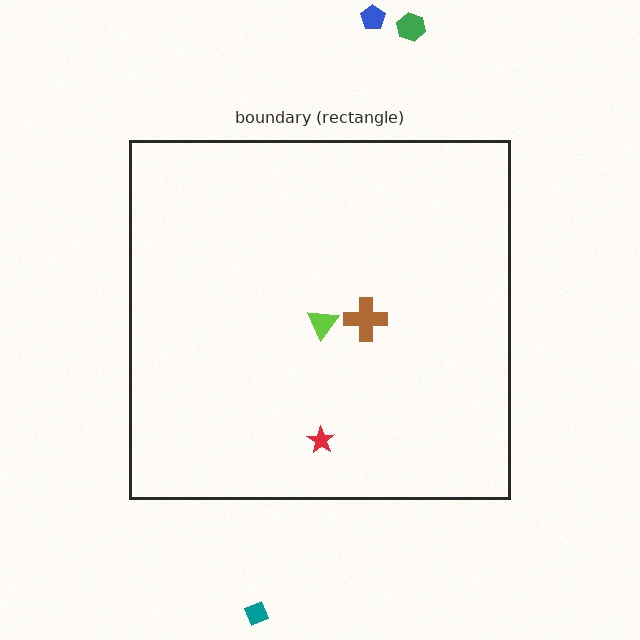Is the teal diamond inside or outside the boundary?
Outside.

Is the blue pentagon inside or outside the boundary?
Outside.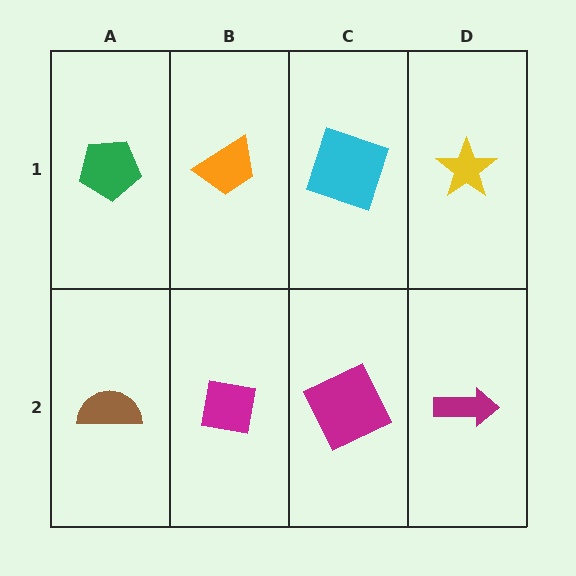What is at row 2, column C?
A magenta square.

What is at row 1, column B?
An orange trapezoid.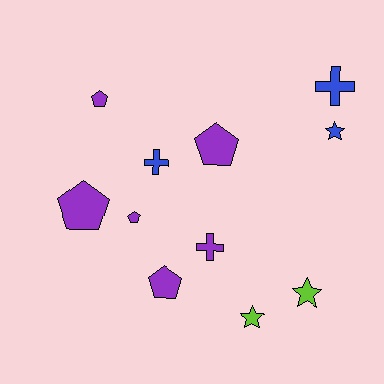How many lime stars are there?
There are 2 lime stars.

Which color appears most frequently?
Purple, with 6 objects.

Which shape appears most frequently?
Pentagon, with 5 objects.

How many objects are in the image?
There are 11 objects.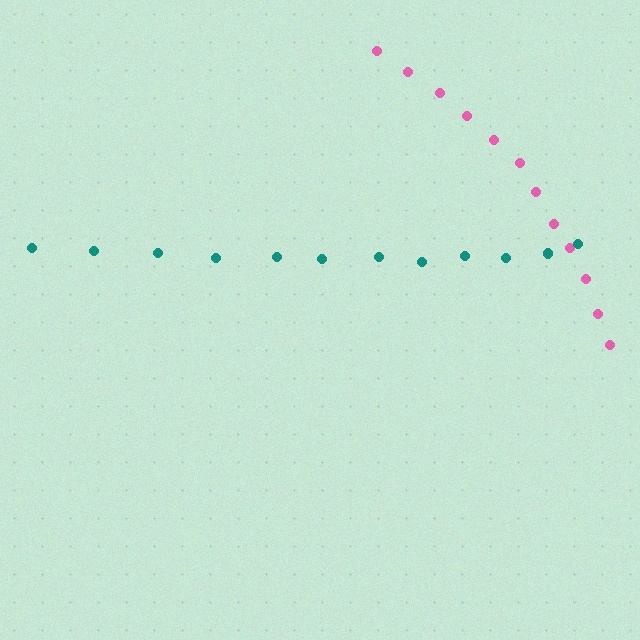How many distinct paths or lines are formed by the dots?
There are 2 distinct paths.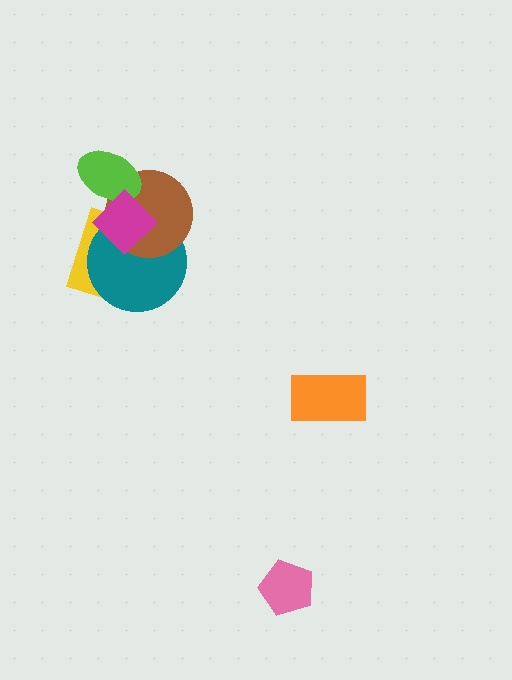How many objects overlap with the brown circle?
4 objects overlap with the brown circle.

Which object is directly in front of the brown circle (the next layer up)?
The lime ellipse is directly in front of the brown circle.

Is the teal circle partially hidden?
Yes, it is partially covered by another shape.